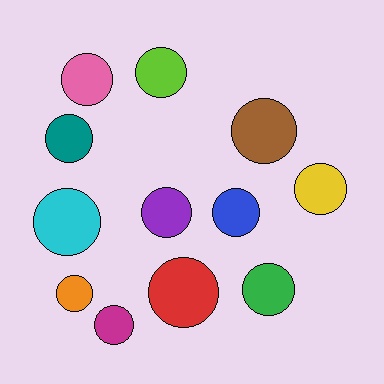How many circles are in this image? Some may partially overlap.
There are 12 circles.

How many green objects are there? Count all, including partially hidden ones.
There is 1 green object.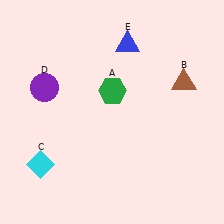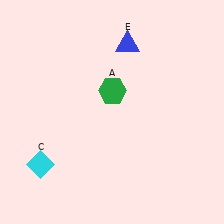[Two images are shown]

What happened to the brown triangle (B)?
The brown triangle (B) was removed in Image 2. It was in the top-right area of Image 1.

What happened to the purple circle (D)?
The purple circle (D) was removed in Image 2. It was in the top-left area of Image 1.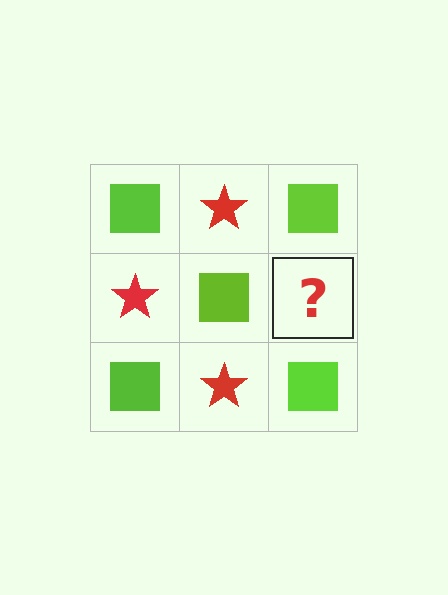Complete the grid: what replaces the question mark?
The question mark should be replaced with a red star.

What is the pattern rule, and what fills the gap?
The rule is that it alternates lime square and red star in a checkerboard pattern. The gap should be filled with a red star.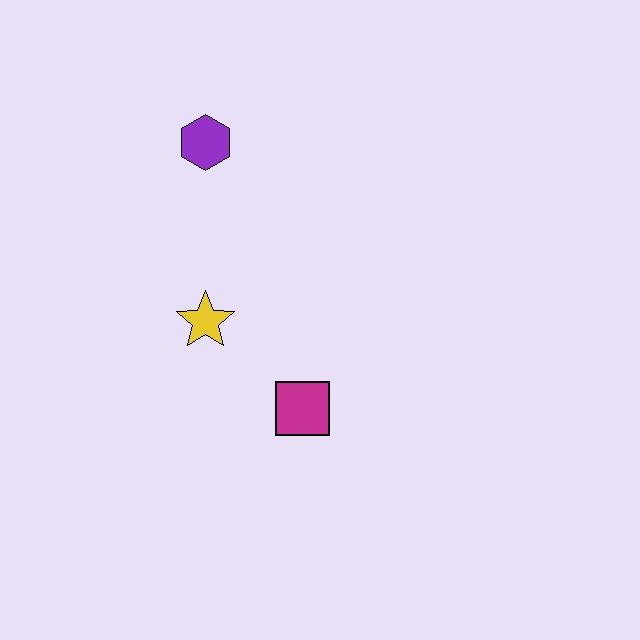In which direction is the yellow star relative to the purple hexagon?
The yellow star is below the purple hexagon.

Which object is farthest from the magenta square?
The purple hexagon is farthest from the magenta square.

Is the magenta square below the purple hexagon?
Yes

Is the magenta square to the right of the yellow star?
Yes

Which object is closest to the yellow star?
The magenta square is closest to the yellow star.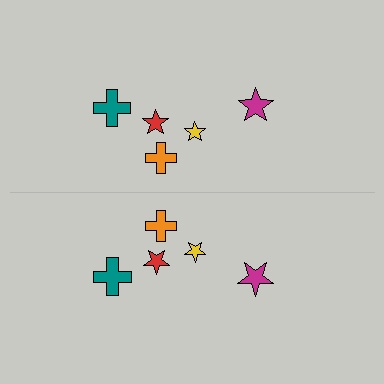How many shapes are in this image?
There are 10 shapes in this image.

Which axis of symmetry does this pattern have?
The pattern has a horizontal axis of symmetry running through the center of the image.